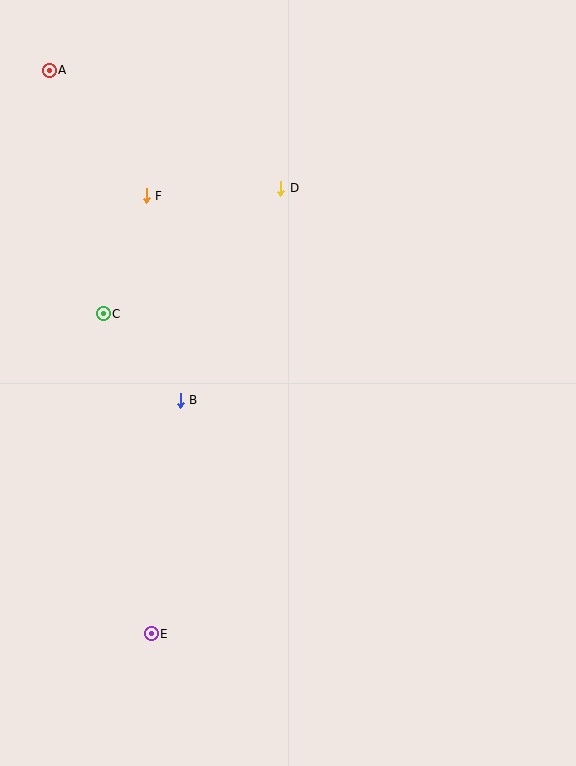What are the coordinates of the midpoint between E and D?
The midpoint between E and D is at (216, 411).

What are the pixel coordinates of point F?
Point F is at (146, 196).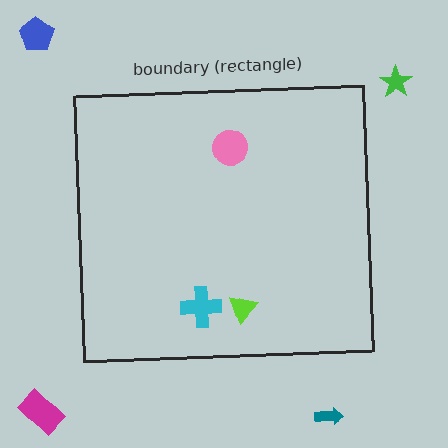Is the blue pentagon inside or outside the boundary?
Outside.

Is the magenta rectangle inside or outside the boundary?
Outside.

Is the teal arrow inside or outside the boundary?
Outside.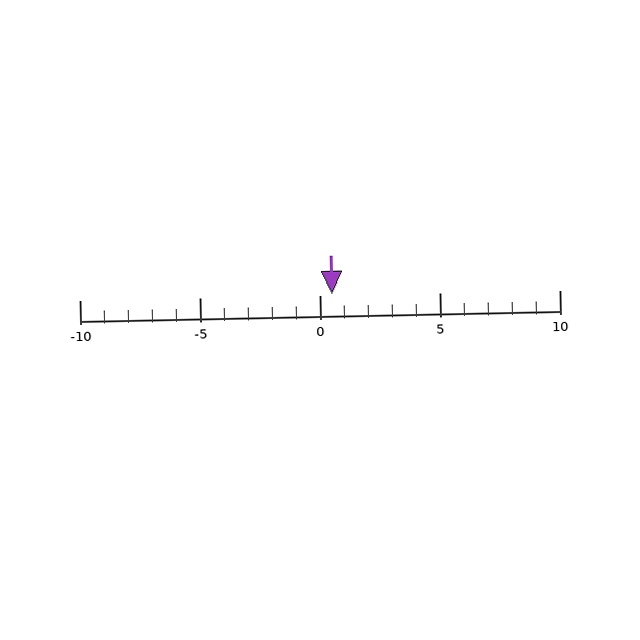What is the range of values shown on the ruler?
The ruler shows values from -10 to 10.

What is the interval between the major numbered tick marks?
The major tick marks are spaced 5 units apart.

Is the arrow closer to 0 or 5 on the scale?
The arrow is closer to 0.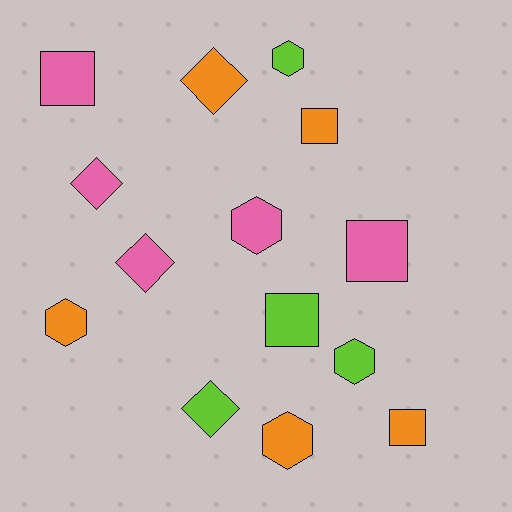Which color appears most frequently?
Orange, with 5 objects.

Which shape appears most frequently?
Square, with 5 objects.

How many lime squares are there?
There is 1 lime square.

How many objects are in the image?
There are 14 objects.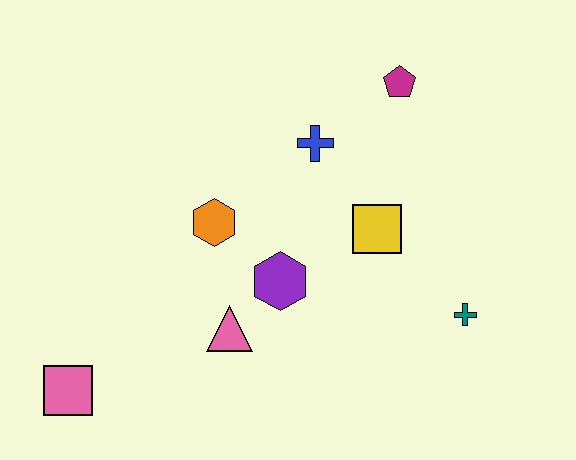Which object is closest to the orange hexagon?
The purple hexagon is closest to the orange hexagon.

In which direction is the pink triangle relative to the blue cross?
The pink triangle is below the blue cross.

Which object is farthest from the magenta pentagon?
The pink square is farthest from the magenta pentagon.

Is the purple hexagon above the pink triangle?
Yes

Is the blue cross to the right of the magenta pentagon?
No